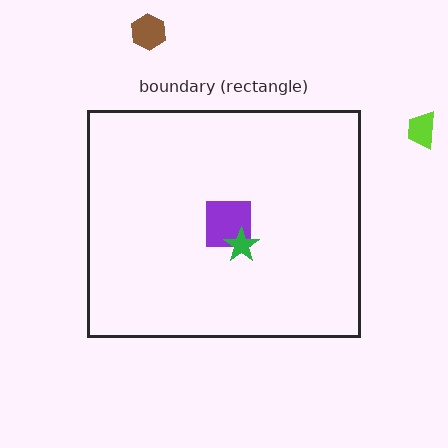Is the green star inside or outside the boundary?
Inside.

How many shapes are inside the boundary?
2 inside, 2 outside.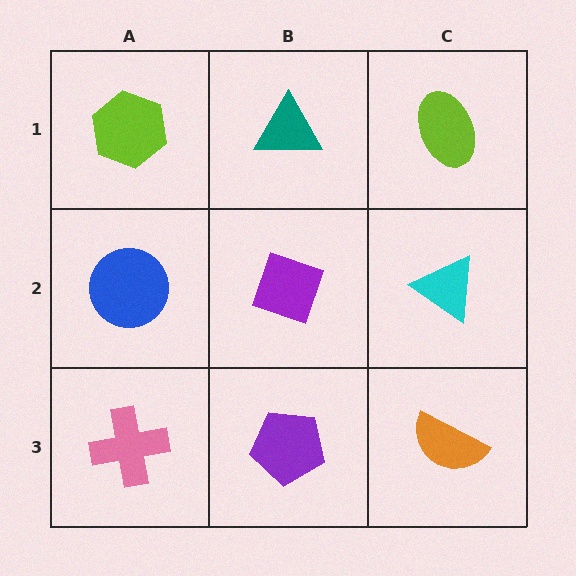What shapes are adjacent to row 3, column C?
A cyan triangle (row 2, column C), a purple pentagon (row 3, column B).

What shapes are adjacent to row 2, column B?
A teal triangle (row 1, column B), a purple pentagon (row 3, column B), a blue circle (row 2, column A), a cyan triangle (row 2, column C).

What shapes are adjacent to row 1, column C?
A cyan triangle (row 2, column C), a teal triangle (row 1, column B).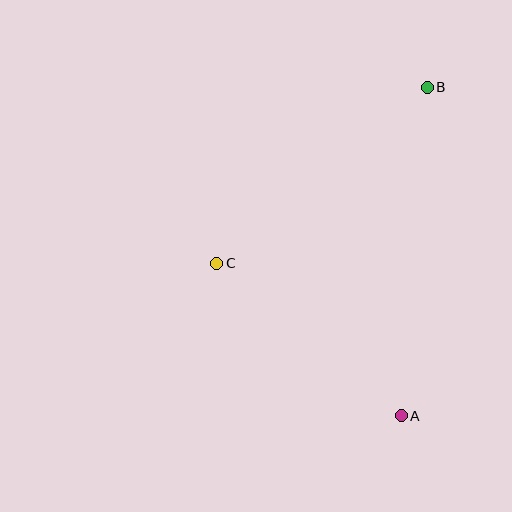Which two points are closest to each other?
Points A and C are closest to each other.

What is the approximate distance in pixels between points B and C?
The distance between B and C is approximately 274 pixels.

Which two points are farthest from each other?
Points A and B are farthest from each other.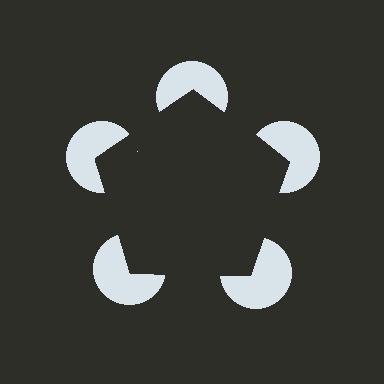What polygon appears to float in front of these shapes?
An illusory pentagon — its edges are inferred from the aligned wedge cuts in the pac-man discs, not physically drawn.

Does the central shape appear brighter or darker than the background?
It typically appears slightly darker than the background, even though no actual brightness change is drawn.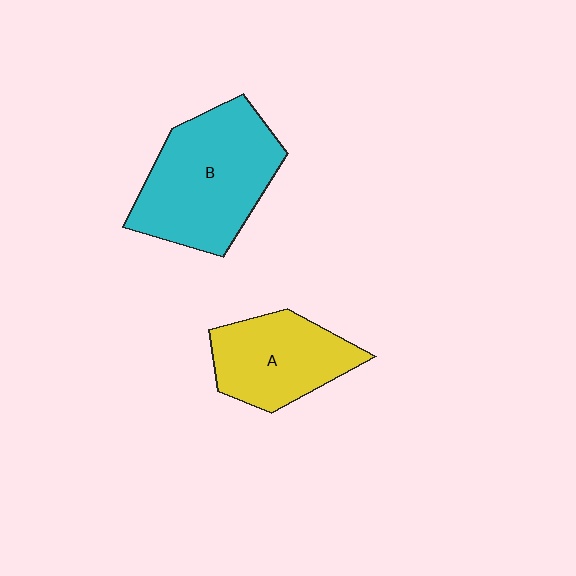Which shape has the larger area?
Shape B (cyan).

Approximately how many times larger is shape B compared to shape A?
Approximately 1.5 times.